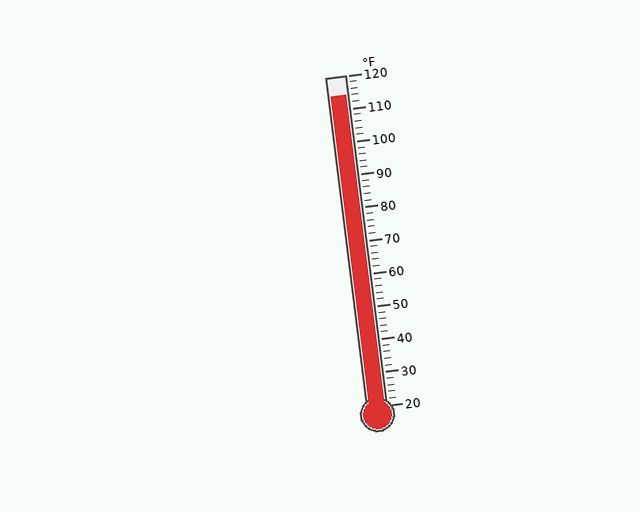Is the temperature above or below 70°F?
The temperature is above 70°F.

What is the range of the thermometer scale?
The thermometer scale ranges from 20°F to 120°F.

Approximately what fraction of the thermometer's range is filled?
The thermometer is filled to approximately 95% of its range.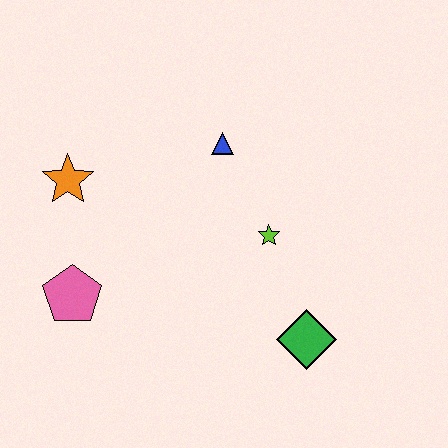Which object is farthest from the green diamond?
The orange star is farthest from the green diamond.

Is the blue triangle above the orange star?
Yes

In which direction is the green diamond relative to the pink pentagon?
The green diamond is to the right of the pink pentagon.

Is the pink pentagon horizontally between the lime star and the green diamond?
No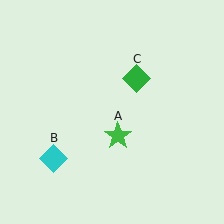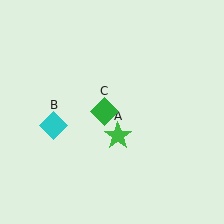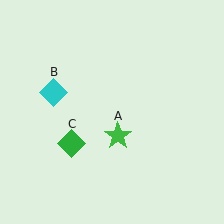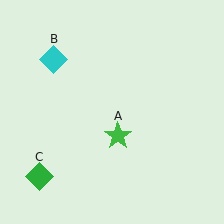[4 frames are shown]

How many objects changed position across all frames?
2 objects changed position: cyan diamond (object B), green diamond (object C).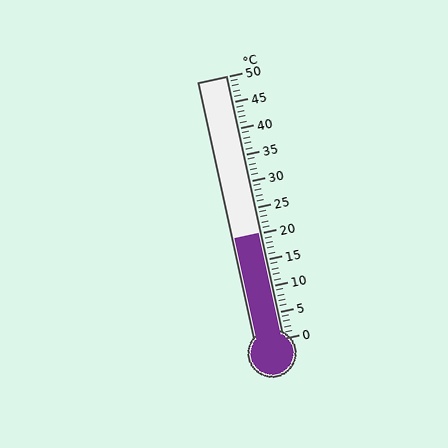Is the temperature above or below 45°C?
The temperature is below 45°C.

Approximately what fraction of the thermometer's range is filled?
The thermometer is filled to approximately 40% of its range.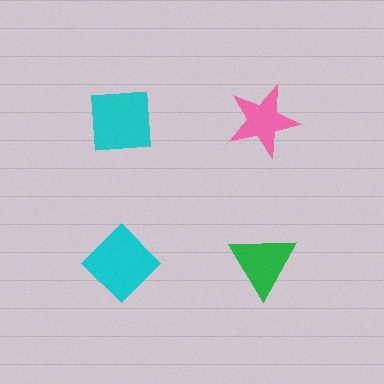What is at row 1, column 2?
A pink star.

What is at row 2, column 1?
A cyan diamond.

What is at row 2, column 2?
A green triangle.